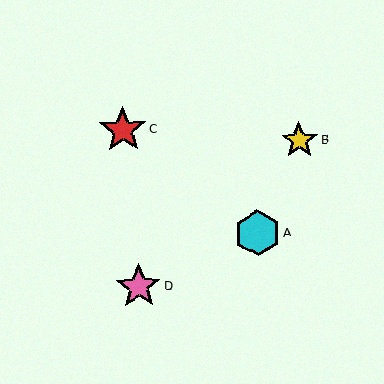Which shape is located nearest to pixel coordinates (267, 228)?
The cyan hexagon (labeled A) at (257, 233) is nearest to that location.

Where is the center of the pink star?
The center of the pink star is at (139, 287).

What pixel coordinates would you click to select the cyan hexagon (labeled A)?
Click at (257, 233) to select the cyan hexagon A.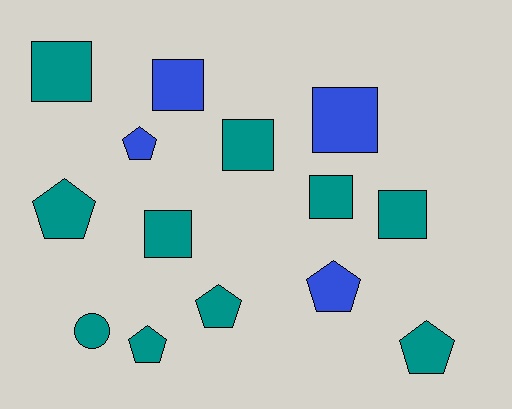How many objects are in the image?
There are 14 objects.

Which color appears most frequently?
Teal, with 10 objects.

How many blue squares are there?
There are 2 blue squares.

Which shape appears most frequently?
Square, with 7 objects.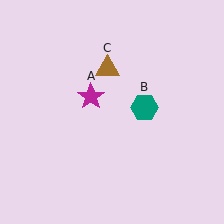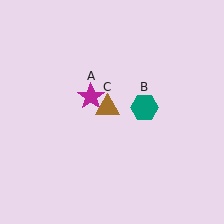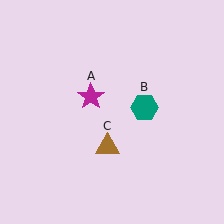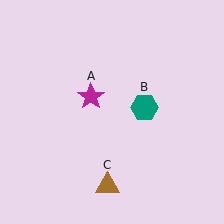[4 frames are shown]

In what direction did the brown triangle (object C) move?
The brown triangle (object C) moved down.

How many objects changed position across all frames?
1 object changed position: brown triangle (object C).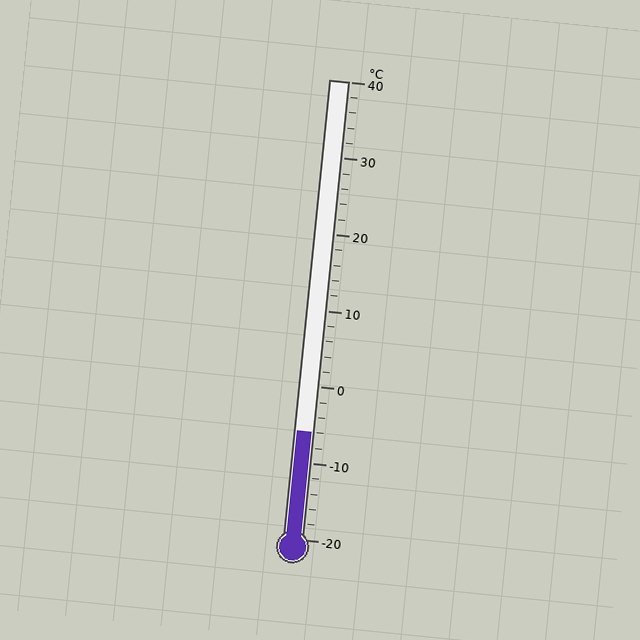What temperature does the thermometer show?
The thermometer shows approximately -6°C.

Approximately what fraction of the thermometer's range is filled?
The thermometer is filled to approximately 25% of its range.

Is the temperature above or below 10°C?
The temperature is below 10°C.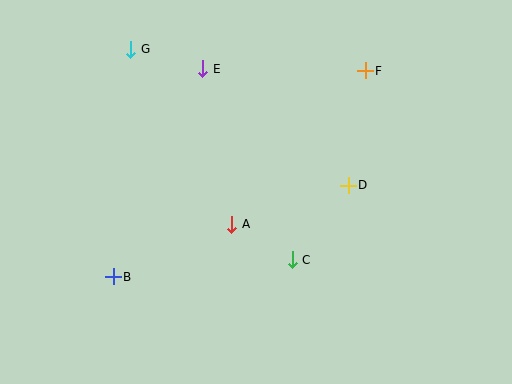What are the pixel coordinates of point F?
Point F is at (365, 71).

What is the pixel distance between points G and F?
The distance between G and F is 235 pixels.